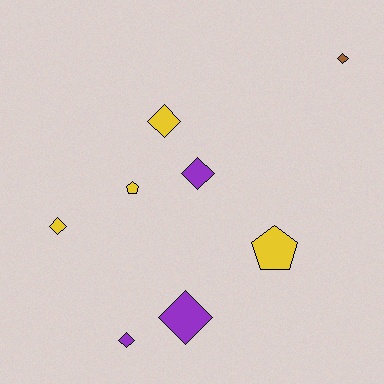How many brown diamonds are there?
There is 1 brown diamond.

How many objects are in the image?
There are 8 objects.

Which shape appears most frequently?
Diamond, with 6 objects.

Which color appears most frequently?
Yellow, with 4 objects.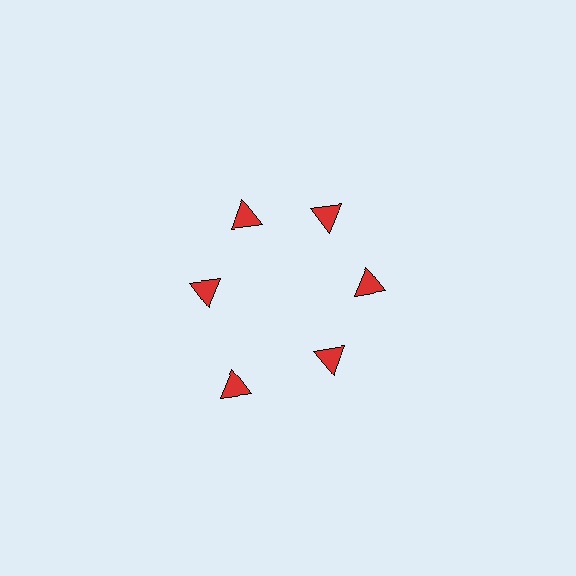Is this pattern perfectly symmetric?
No. The 6 red triangles are arranged in a ring, but one element near the 7 o'clock position is pushed outward from the center, breaking the 6-fold rotational symmetry.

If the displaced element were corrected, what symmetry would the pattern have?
It would have 6-fold rotational symmetry — the pattern would map onto itself every 60 degrees.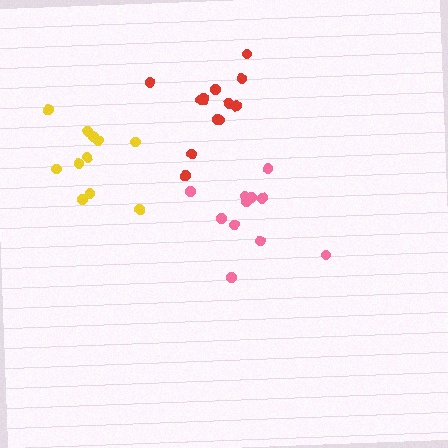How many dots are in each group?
Group 1: 11 dots, Group 2: 11 dots, Group 3: 13 dots (35 total).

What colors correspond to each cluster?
The clusters are colored: pink, yellow, red.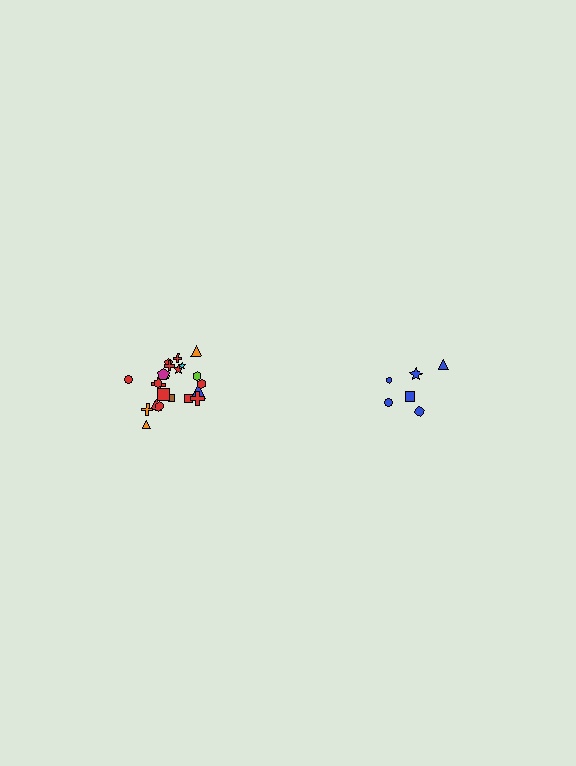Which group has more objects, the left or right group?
The left group.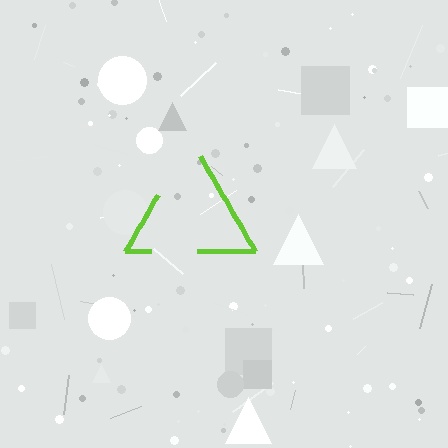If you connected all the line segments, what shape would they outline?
They would outline a triangle.